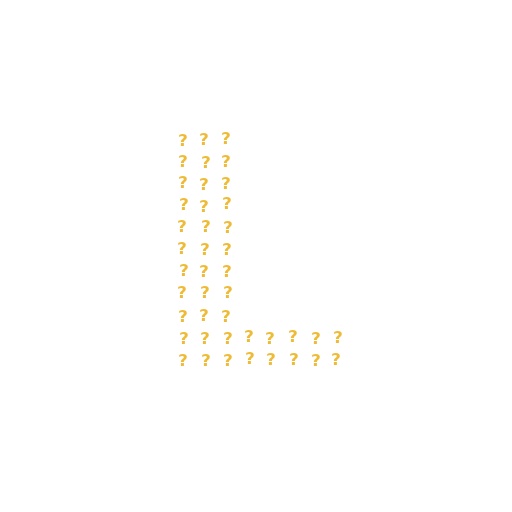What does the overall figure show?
The overall figure shows the letter L.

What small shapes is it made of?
It is made of small question marks.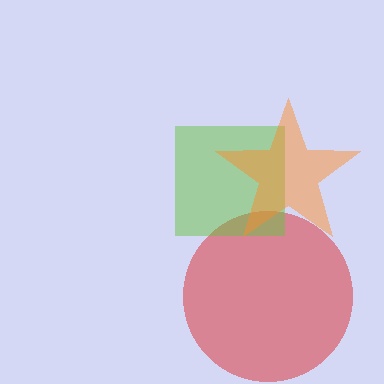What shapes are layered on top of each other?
The layered shapes are: a red circle, a lime square, an orange star.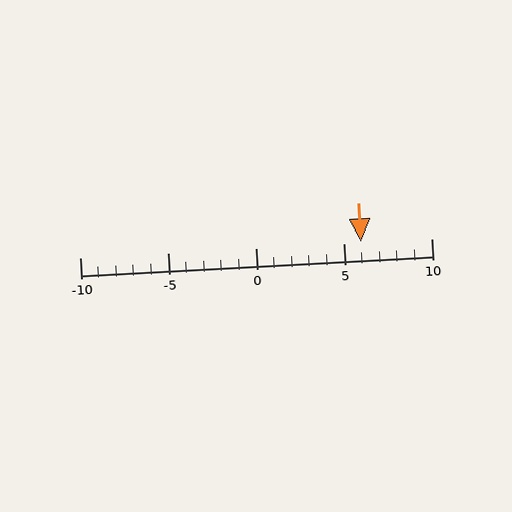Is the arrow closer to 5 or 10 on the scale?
The arrow is closer to 5.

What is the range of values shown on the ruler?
The ruler shows values from -10 to 10.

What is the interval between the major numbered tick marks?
The major tick marks are spaced 5 units apart.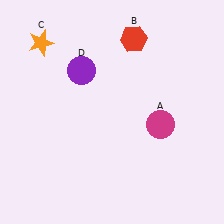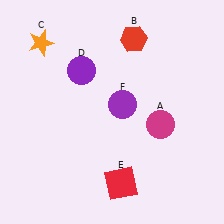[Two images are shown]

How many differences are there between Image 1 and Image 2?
There are 2 differences between the two images.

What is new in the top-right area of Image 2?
A purple circle (F) was added in the top-right area of Image 2.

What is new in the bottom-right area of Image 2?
A red square (E) was added in the bottom-right area of Image 2.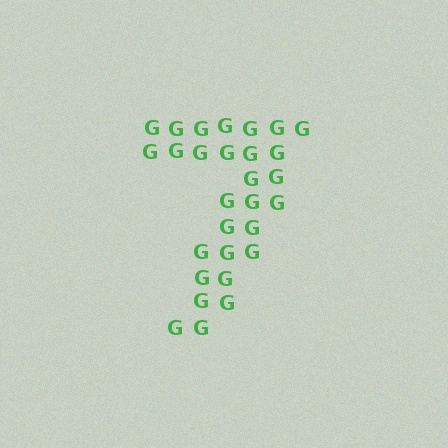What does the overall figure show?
The overall figure shows the digit 7.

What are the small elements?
The small elements are letter G's.